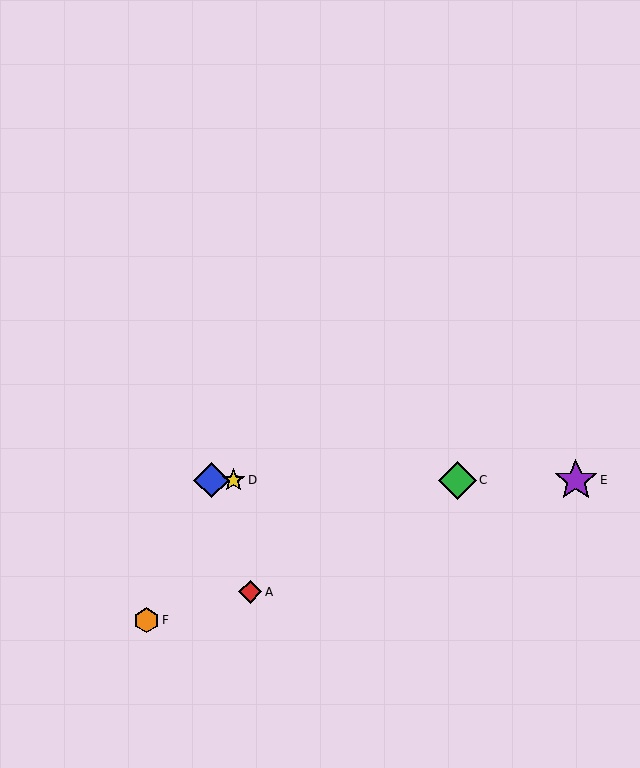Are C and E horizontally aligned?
Yes, both are at y≈480.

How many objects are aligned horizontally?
4 objects (B, C, D, E) are aligned horizontally.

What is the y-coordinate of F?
Object F is at y≈620.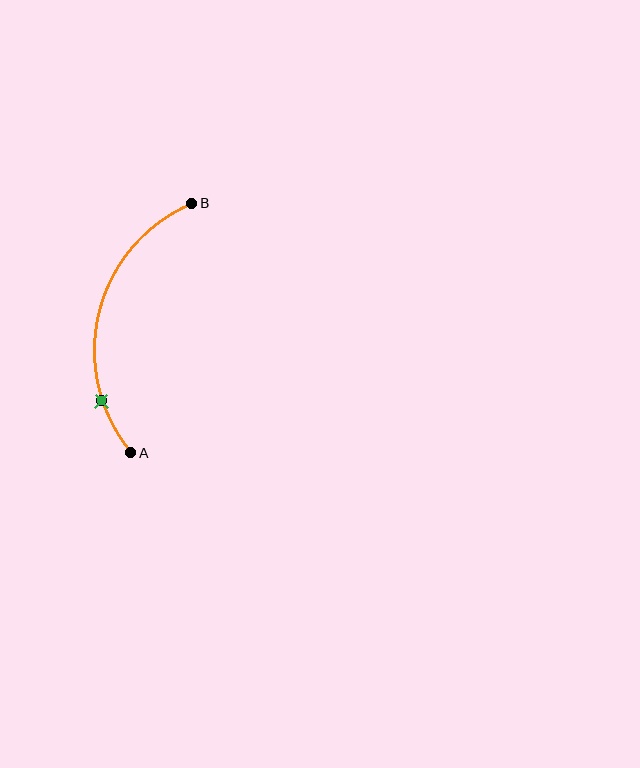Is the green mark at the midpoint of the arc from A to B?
No. The green mark lies on the arc but is closer to endpoint A. The arc midpoint would be at the point on the curve equidistant along the arc from both A and B.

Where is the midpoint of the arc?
The arc midpoint is the point on the curve farthest from the straight line joining A and B. It sits to the left of that line.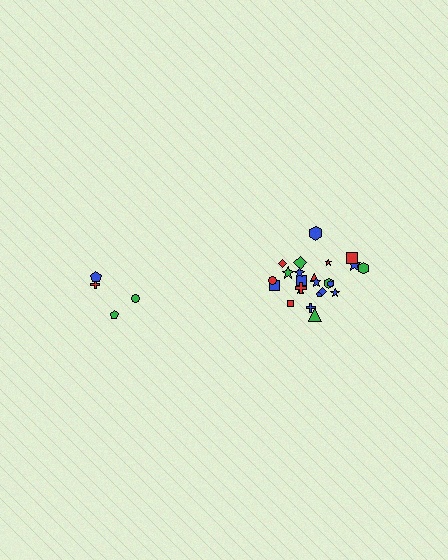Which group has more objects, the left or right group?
The right group.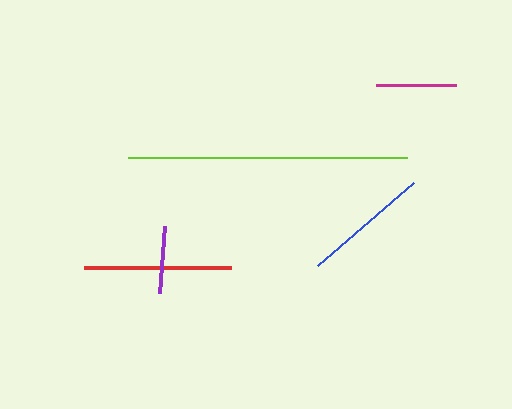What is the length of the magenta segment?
The magenta segment is approximately 81 pixels long.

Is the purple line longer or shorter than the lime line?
The lime line is longer than the purple line.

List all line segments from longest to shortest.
From longest to shortest: lime, red, blue, magenta, purple.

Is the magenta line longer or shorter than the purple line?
The magenta line is longer than the purple line.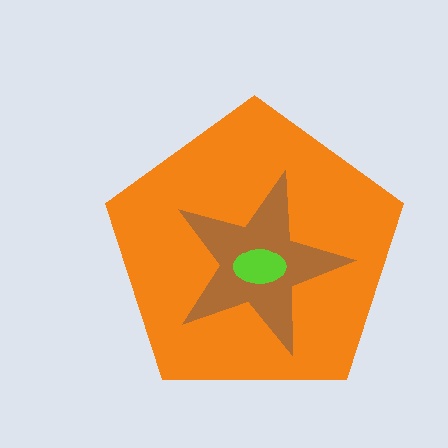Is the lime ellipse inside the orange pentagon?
Yes.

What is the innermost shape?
The lime ellipse.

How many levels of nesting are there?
3.